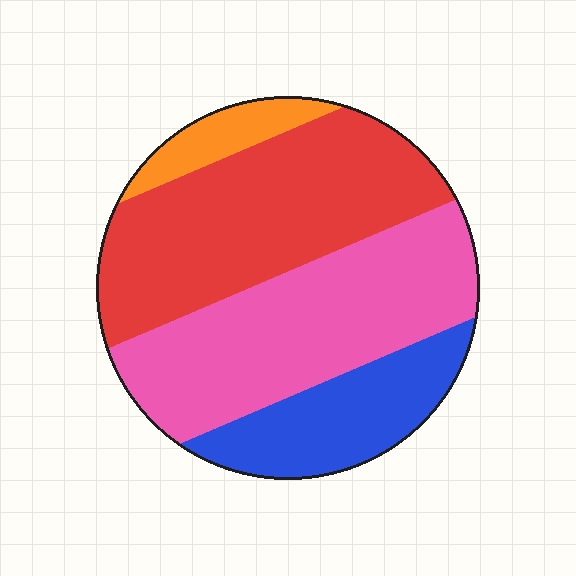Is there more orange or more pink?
Pink.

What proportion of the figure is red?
Red covers roughly 40% of the figure.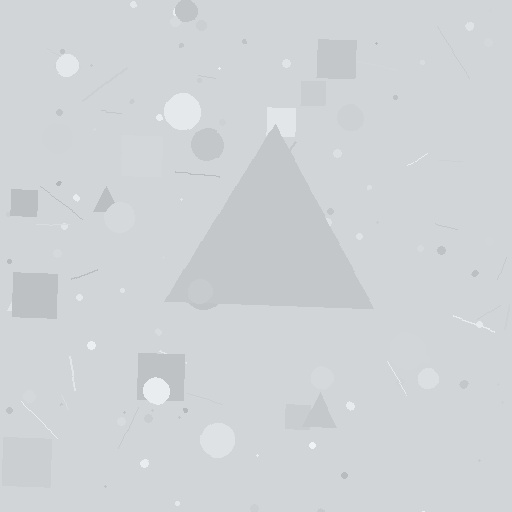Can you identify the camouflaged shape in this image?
The camouflaged shape is a triangle.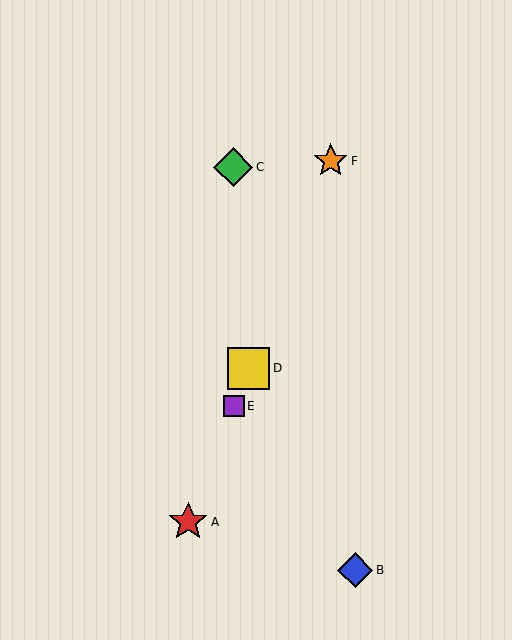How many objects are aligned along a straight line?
4 objects (A, D, E, F) are aligned along a straight line.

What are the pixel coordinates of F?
Object F is at (331, 161).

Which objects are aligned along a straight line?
Objects A, D, E, F are aligned along a straight line.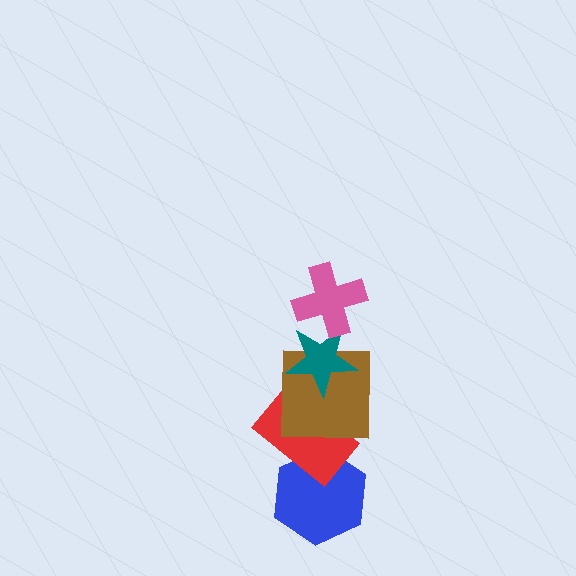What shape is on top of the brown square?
The teal star is on top of the brown square.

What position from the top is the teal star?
The teal star is 2nd from the top.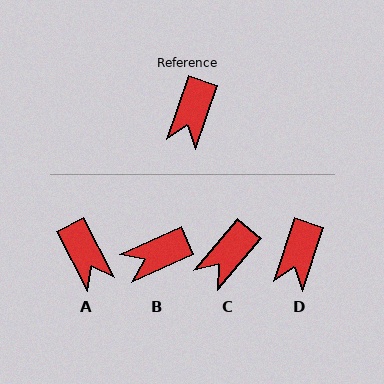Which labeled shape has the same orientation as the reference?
D.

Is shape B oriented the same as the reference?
No, it is off by about 48 degrees.